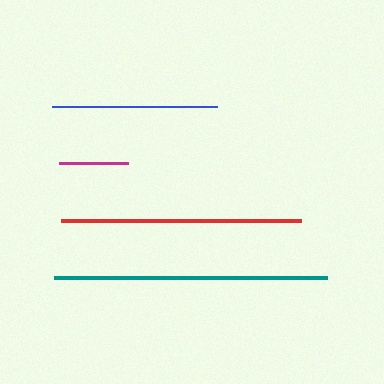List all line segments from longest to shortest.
From longest to shortest: teal, red, blue, magenta.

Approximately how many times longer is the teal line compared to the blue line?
The teal line is approximately 1.7 times the length of the blue line.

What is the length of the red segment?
The red segment is approximately 240 pixels long.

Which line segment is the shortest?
The magenta line is the shortest at approximately 70 pixels.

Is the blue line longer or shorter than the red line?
The red line is longer than the blue line.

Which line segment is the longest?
The teal line is the longest at approximately 273 pixels.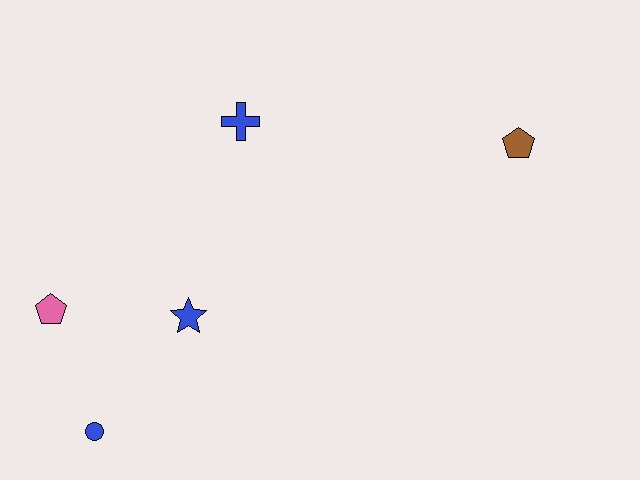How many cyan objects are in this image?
There are no cyan objects.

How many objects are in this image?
There are 5 objects.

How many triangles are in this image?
There are no triangles.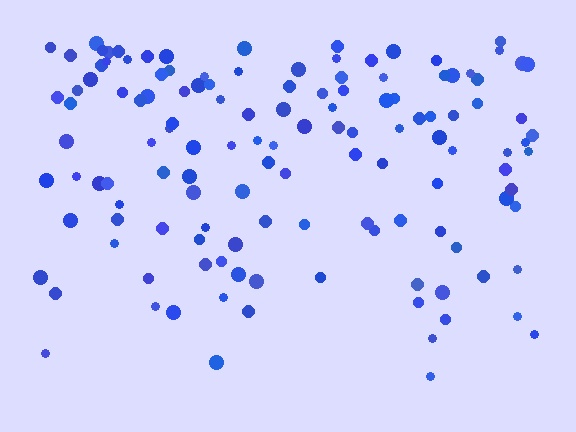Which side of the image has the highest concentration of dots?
The top.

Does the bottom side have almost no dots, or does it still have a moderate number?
Still a moderate number, just noticeably fewer than the top.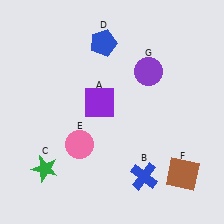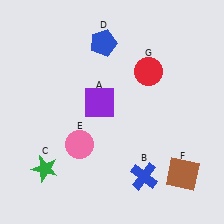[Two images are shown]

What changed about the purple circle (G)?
In Image 1, G is purple. In Image 2, it changed to red.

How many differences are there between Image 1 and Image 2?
There is 1 difference between the two images.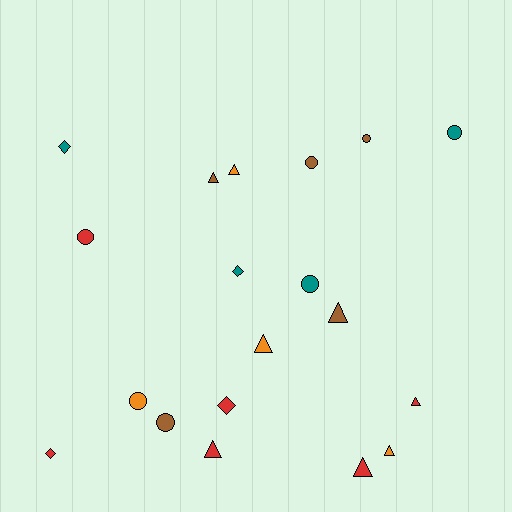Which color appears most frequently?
Red, with 6 objects.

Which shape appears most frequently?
Triangle, with 8 objects.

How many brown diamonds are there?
There are no brown diamonds.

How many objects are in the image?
There are 19 objects.